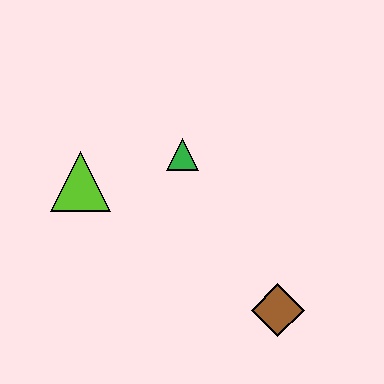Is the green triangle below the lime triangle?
No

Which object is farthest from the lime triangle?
The brown diamond is farthest from the lime triangle.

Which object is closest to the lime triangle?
The green triangle is closest to the lime triangle.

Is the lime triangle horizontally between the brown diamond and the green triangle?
No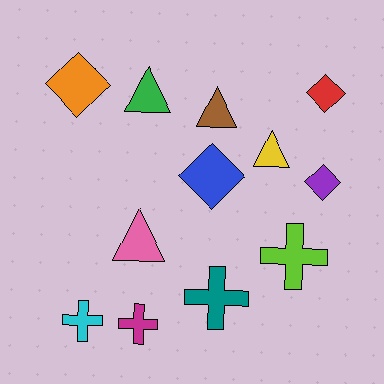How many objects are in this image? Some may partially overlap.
There are 12 objects.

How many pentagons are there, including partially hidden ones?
There are no pentagons.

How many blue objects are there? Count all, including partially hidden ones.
There is 1 blue object.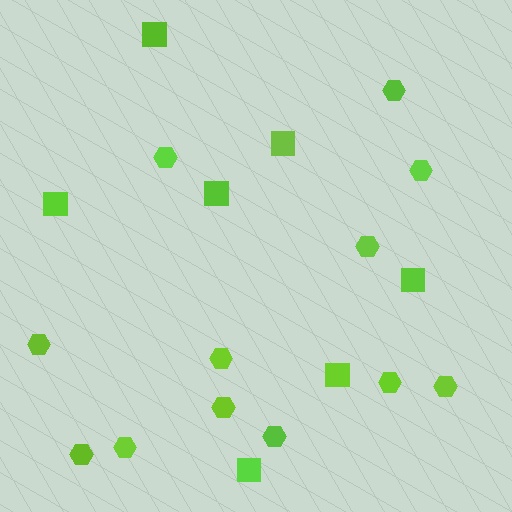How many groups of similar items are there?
There are 2 groups: one group of hexagons (12) and one group of squares (7).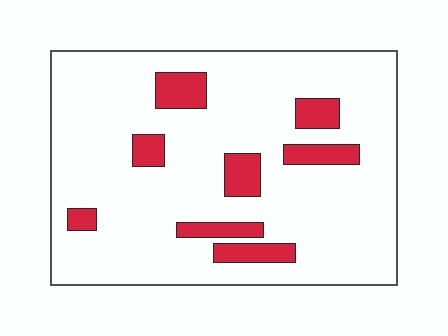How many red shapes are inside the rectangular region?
8.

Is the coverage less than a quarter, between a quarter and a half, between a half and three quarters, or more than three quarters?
Less than a quarter.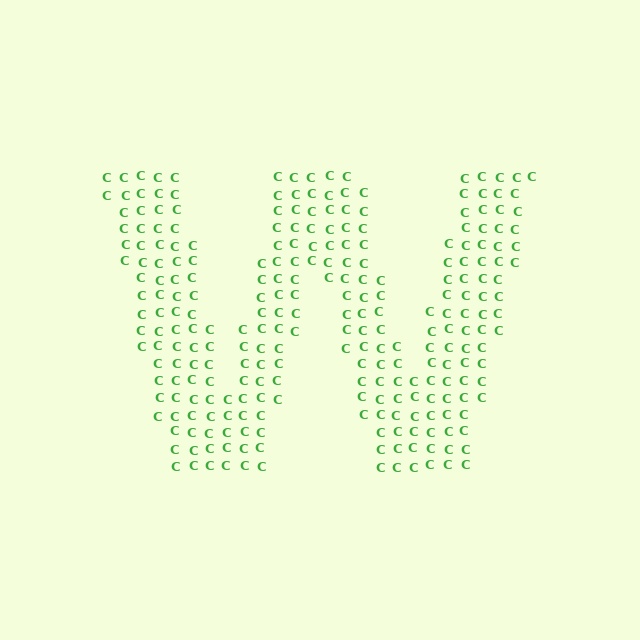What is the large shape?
The large shape is the letter W.